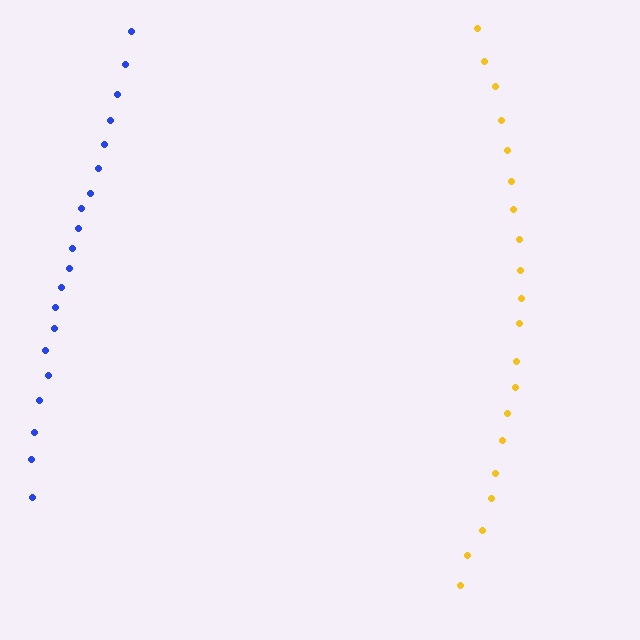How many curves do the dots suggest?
There are 2 distinct paths.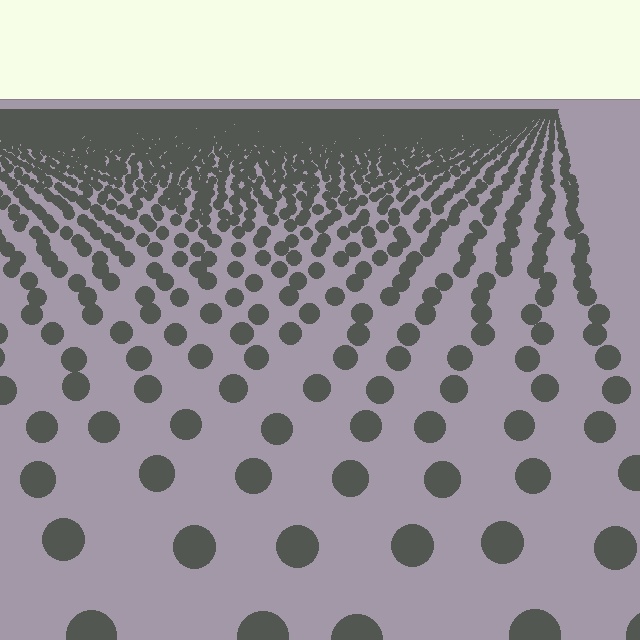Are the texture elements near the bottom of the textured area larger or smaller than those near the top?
Larger. Near the bottom, elements are closer to the viewer and appear at a bigger on-screen size.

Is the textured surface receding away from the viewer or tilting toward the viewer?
The surface is receding away from the viewer. Texture elements get smaller and denser toward the top.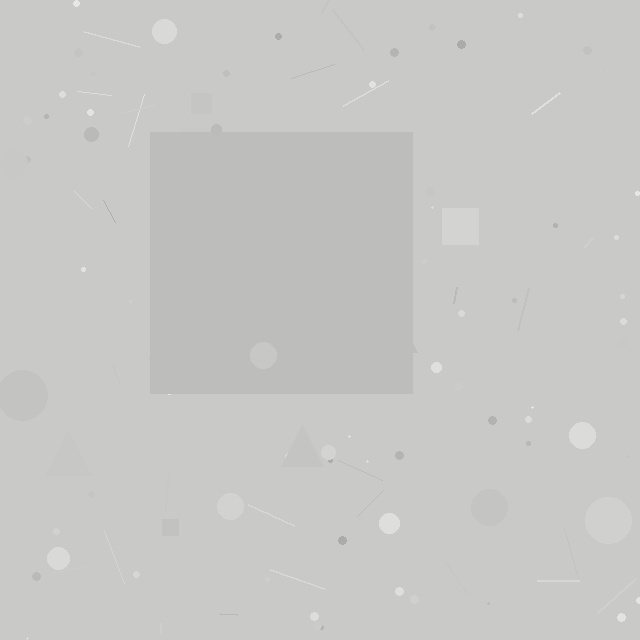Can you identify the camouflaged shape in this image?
The camouflaged shape is a square.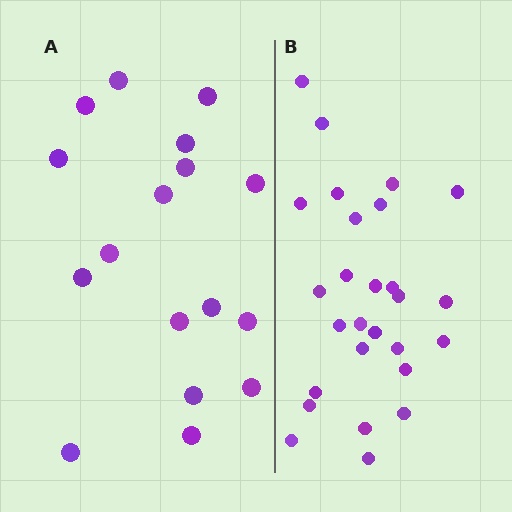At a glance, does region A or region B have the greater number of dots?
Region B (the right region) has more dots.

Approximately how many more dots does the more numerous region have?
Region B has roughly 10 or so more dots than region A.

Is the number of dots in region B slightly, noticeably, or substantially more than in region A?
Region B has substantially more. The ratio is roughly 1.6 to 1.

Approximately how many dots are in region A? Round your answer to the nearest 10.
About 20 dots. (The exact count is 17, which rounds to 20.)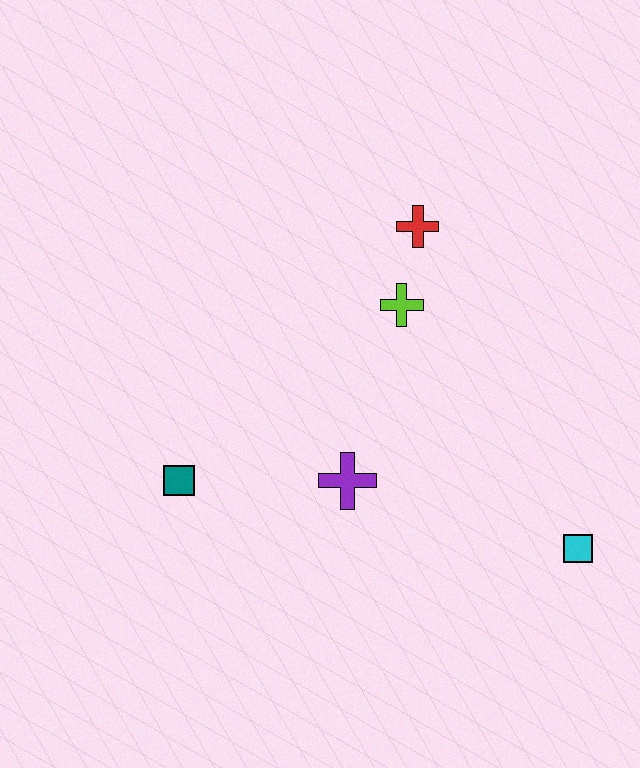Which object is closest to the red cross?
The lime cross is closest to the red cross.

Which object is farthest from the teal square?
The cyan square is farthest from the teal square.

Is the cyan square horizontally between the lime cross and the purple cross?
No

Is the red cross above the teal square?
Yes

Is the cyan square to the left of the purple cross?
No